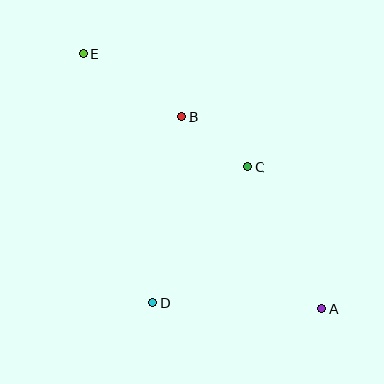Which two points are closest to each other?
Points B and C are closest to each other.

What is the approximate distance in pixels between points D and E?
The distance between D and E is approximately 258 pixels.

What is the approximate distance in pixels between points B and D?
The distance between B and D is approximately 188 pixels.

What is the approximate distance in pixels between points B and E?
The distance between B and E is approximately 116 pixels.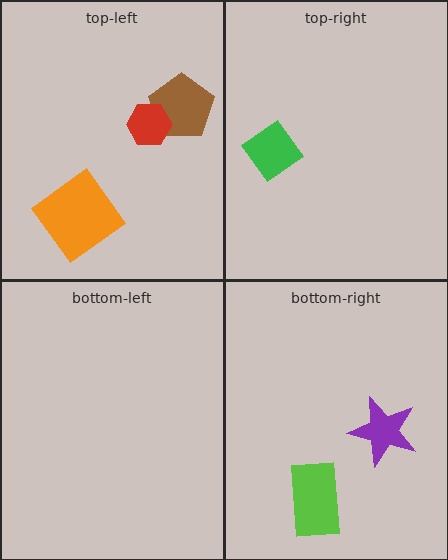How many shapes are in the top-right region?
1.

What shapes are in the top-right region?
The green diamond.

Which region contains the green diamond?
The top-right region.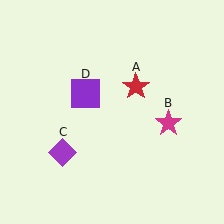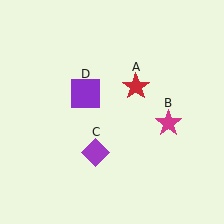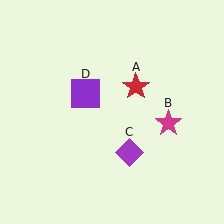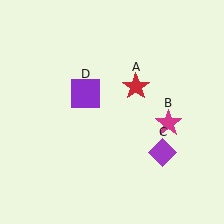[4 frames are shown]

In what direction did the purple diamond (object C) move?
The purple diamond (object C) moved right.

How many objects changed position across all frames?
1 object changed position: purple diamond (object C).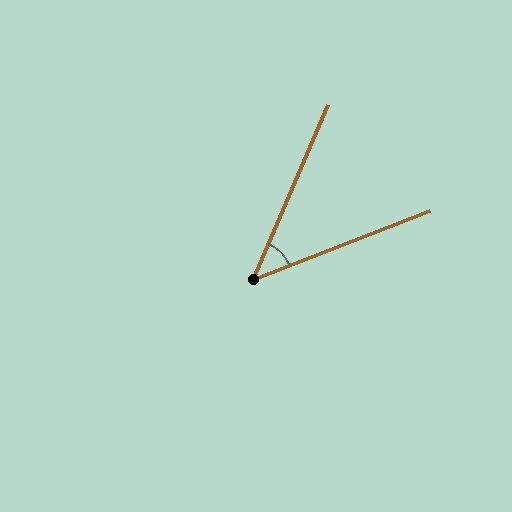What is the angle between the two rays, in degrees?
Approximately 45 degrees.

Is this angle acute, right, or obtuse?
It is acute.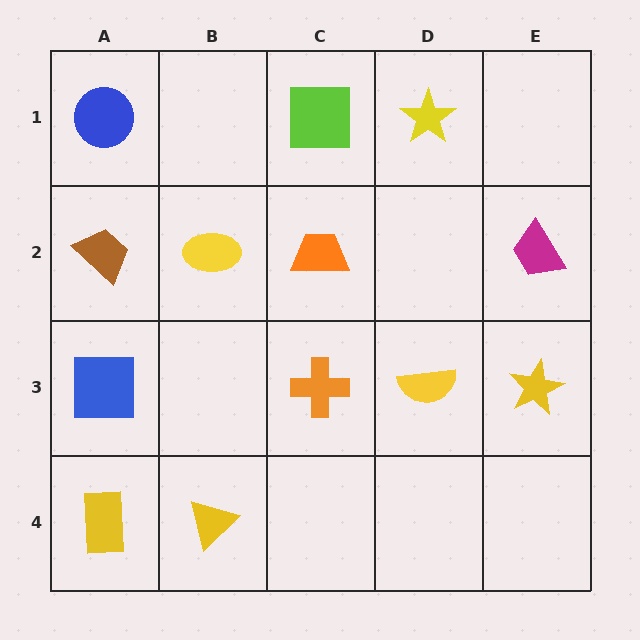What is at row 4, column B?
A yellow triangle.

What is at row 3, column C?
An orange cross.